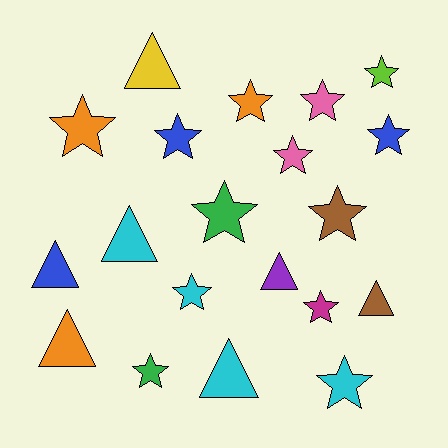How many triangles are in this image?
There are 7 triangles.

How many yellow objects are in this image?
There is 1 yellow object.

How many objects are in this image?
There are 20 objects.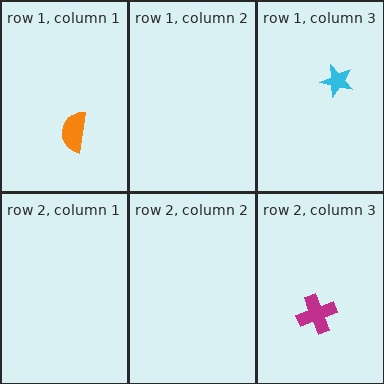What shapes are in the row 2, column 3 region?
The magenta cross.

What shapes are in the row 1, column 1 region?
The orange semicircle.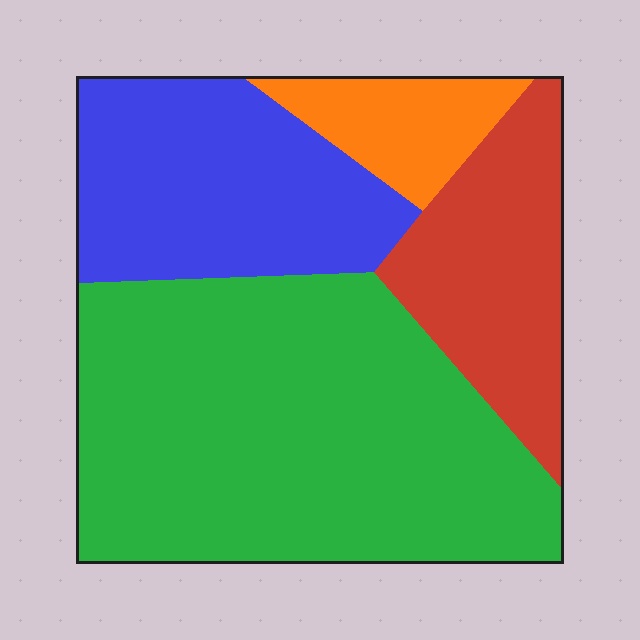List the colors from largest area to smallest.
From largest to smallest: green, blue, red, orange.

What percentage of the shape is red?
Red takes up about one sixth (1/6) of the shape.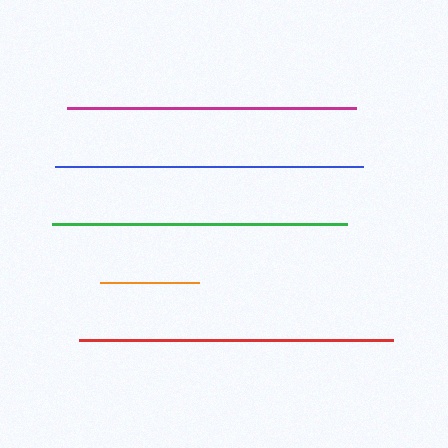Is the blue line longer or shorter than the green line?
The blue line is longer than the green line.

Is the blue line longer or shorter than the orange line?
The blue line is longer than the orange line.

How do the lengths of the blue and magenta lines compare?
The blue and magenta lines are approximately the same length.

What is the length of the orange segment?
The orange segment is approximately 99 pixels long.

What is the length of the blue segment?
The blue segment is approximately 309 pixels long.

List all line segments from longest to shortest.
From longest to shortest: red, blue, green, magenta, orange.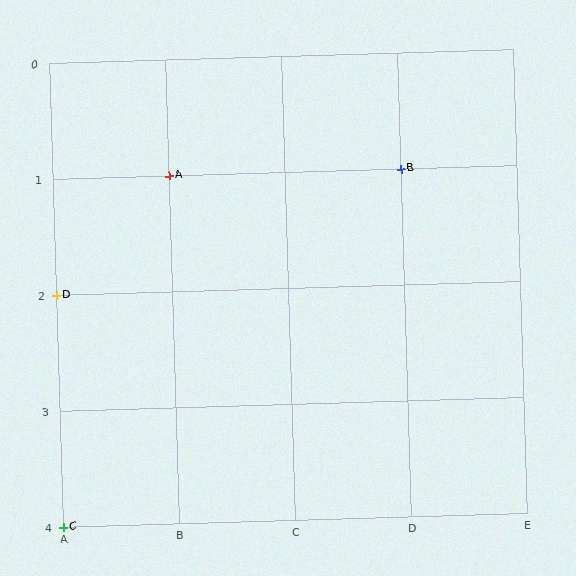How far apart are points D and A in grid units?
Points D and A are 1 column and 1 row apart (about 1.4 grid units diagonally).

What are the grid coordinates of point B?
Point B is at grid coordinates (D, 1).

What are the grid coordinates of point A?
Point A is at grid coordinates (B, 1).